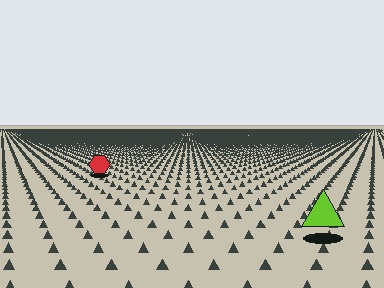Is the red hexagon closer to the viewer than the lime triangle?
No. The lime triangle is closer — you can tell from the texture gradient: the ground texture is coarser near it.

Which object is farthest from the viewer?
The red hexagon is farthest from the viewer. It appears smaller and the ground texture around it is denser.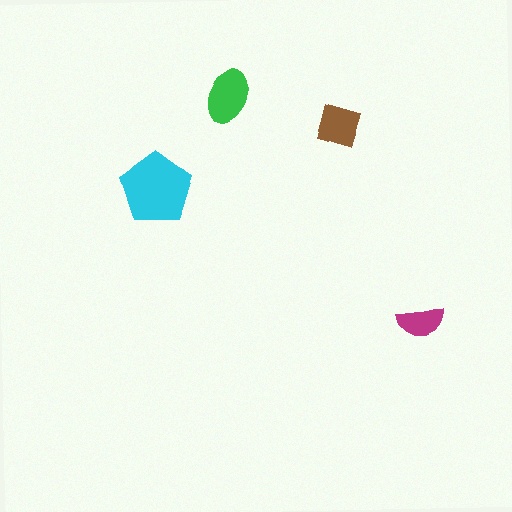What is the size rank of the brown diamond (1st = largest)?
3rd.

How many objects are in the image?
There are 4 objects in the image.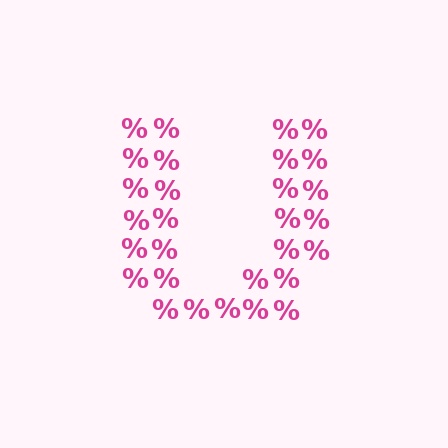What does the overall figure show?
The overall figure shows the letter U.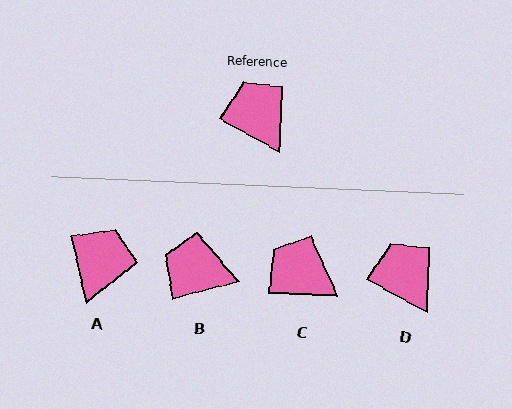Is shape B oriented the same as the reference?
No, it is off by about 43 degrees.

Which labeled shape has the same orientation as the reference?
D.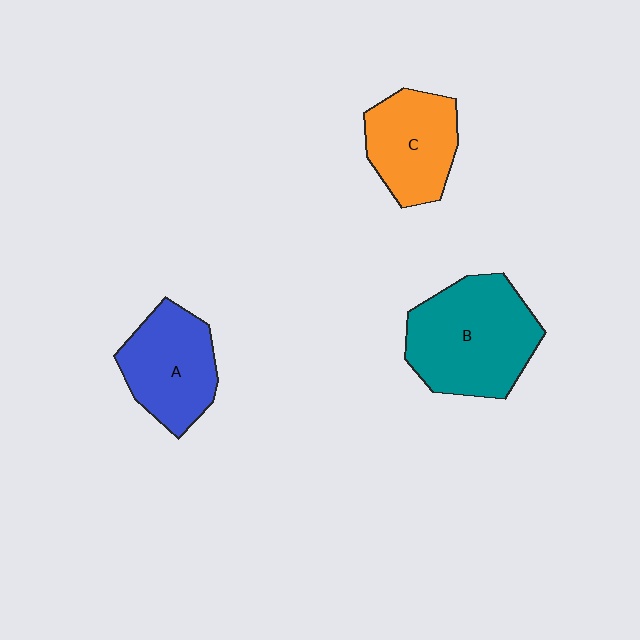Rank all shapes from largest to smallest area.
From largest to smallest: B (teal), A (blue), C (orange).